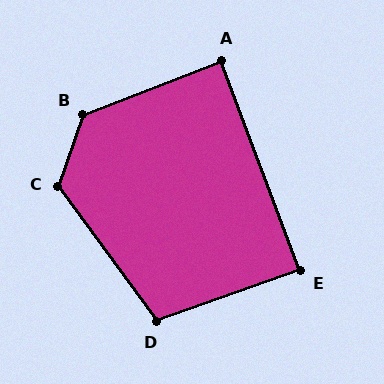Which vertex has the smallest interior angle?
E, at approximately 89 degrees.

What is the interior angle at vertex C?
Approximately 125 degrees (obtuse).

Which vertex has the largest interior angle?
B, at approximately 130 degrees.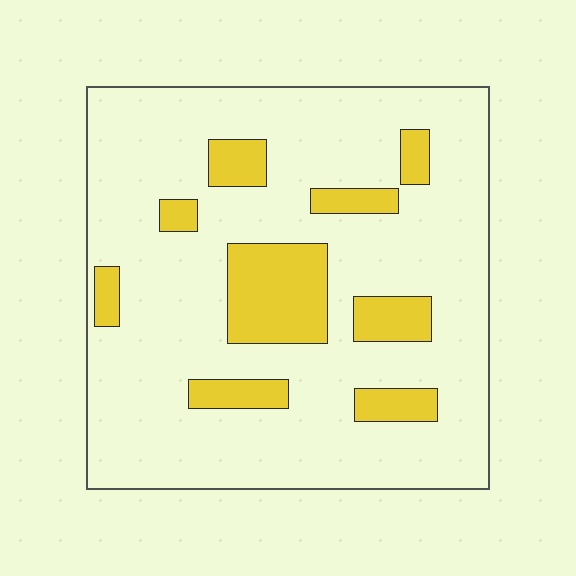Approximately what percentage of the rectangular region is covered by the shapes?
Approximately 20%.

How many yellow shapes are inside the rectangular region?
9.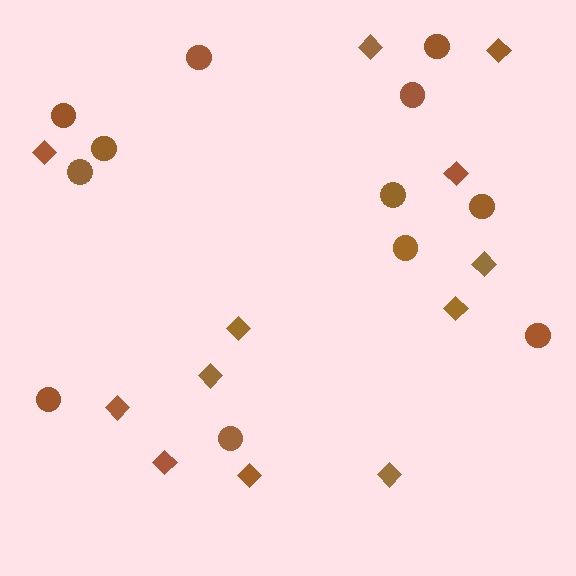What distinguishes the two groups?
There are 2 groups: one group of diamonds (12) and one group of circles (12).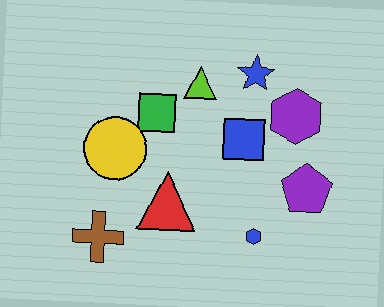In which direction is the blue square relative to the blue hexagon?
The blue square is above the blue hexagon.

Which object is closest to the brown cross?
The red triangle is closest to the brown cross.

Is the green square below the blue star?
Yes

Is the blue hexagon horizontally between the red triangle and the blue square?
No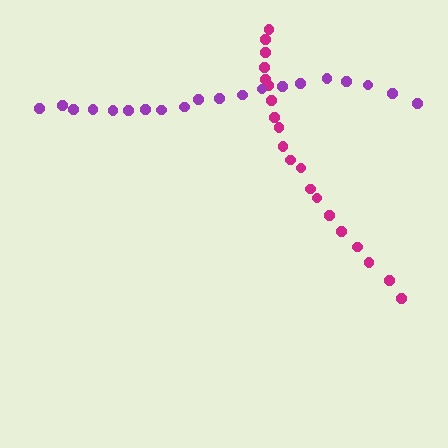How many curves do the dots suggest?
There are 2 distinct paths.